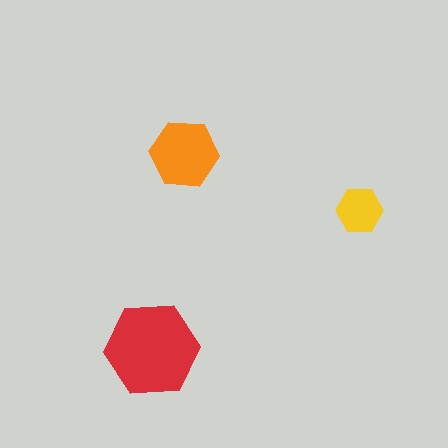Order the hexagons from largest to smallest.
the red one, the orange one, the yellow one.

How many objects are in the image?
There are 3 objects in the image.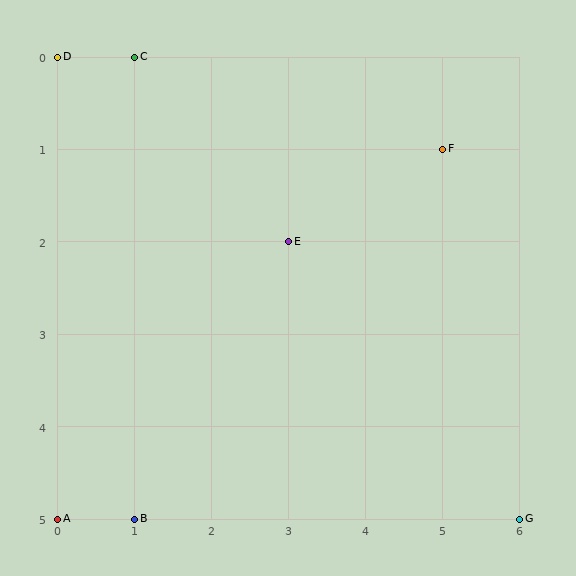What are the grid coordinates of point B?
Point B is at grid coordinates (1, 5).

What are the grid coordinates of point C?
Point C is at grid coordinates (1, 0).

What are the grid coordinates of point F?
Point F is at grid coordinates (5, 1).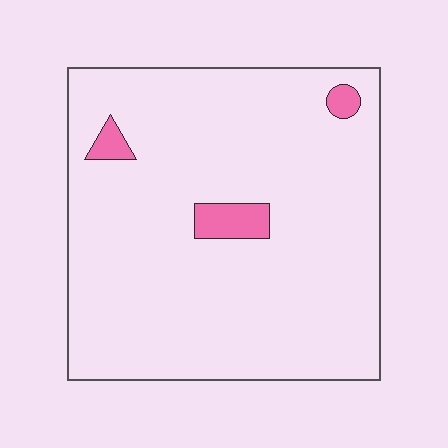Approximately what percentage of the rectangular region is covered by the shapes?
Approximately 5%.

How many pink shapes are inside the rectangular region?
3.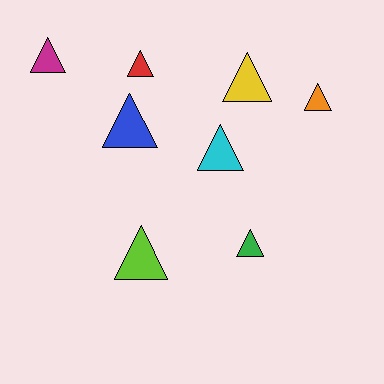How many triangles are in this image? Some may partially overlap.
There are 8 triangles.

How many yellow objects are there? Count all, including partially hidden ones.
There is 1 yellow object.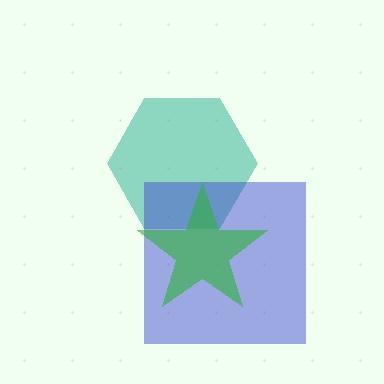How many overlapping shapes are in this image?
There are 3 overlapping shapes in the image.